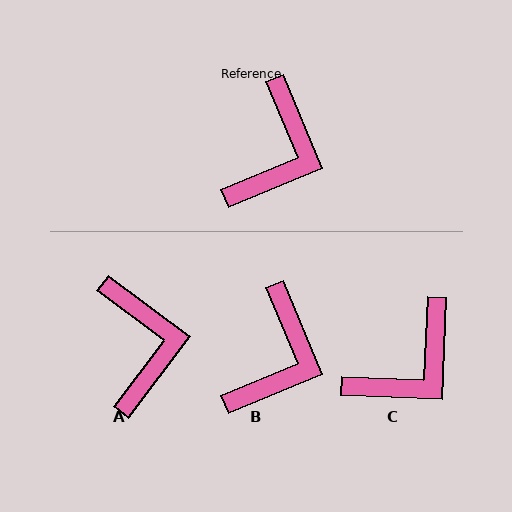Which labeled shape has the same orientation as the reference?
B.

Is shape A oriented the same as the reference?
No, it is off by about 31 degrees.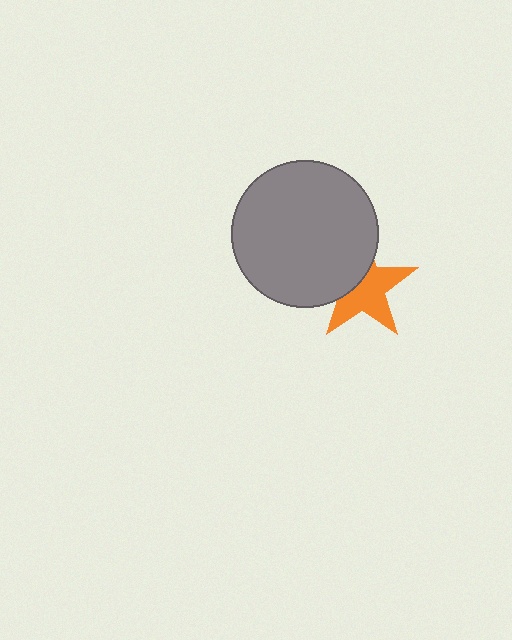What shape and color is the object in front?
The object in front is a gray circle.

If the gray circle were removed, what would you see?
You would see the complete orange star.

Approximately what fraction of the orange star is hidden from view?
Roughly 39% of the orange star is hidden behind the gray circle.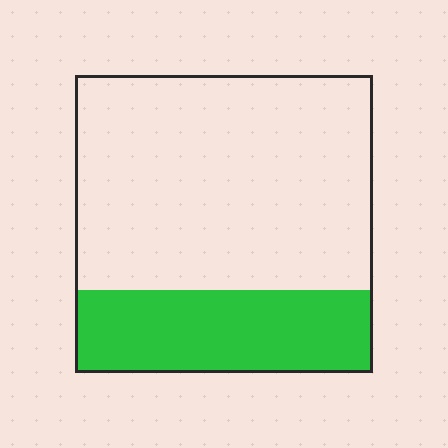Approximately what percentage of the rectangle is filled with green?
Approximately 30%.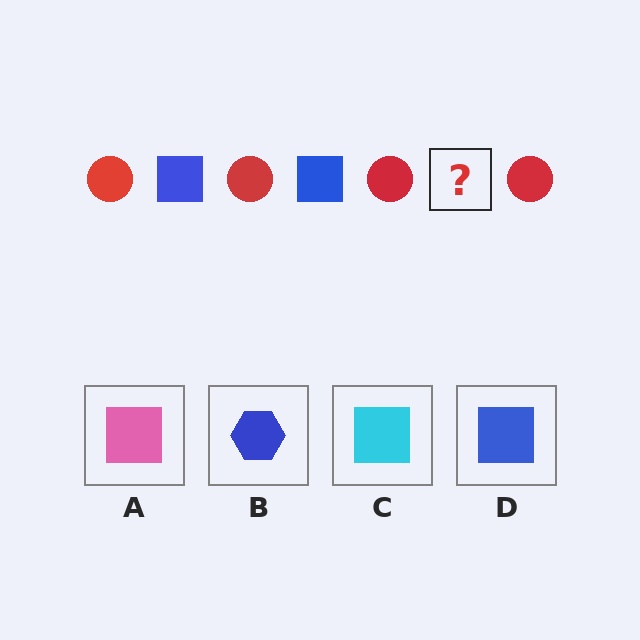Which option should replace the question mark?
Option D.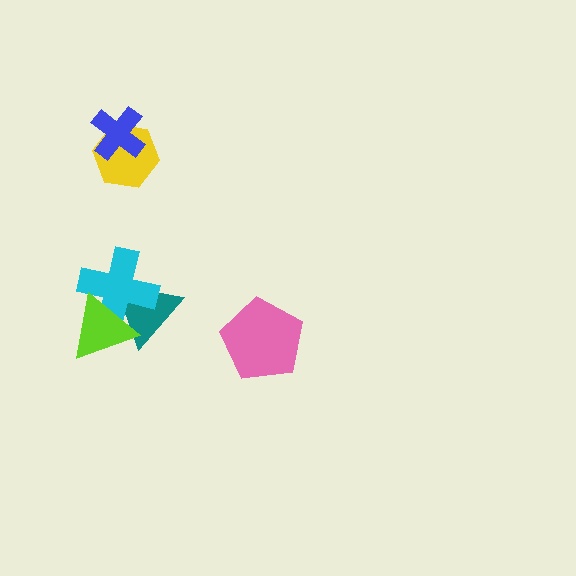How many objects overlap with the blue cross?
1 object overlaps with the blue cross.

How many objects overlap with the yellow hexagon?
1 object overlaps with the yellow hexagon.